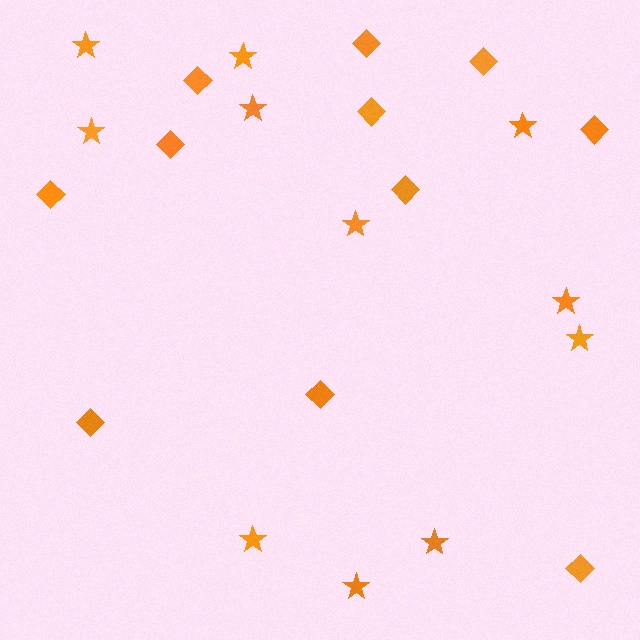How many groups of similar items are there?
There are 2 groups: one group of stars (11) and one group of diamonds (11).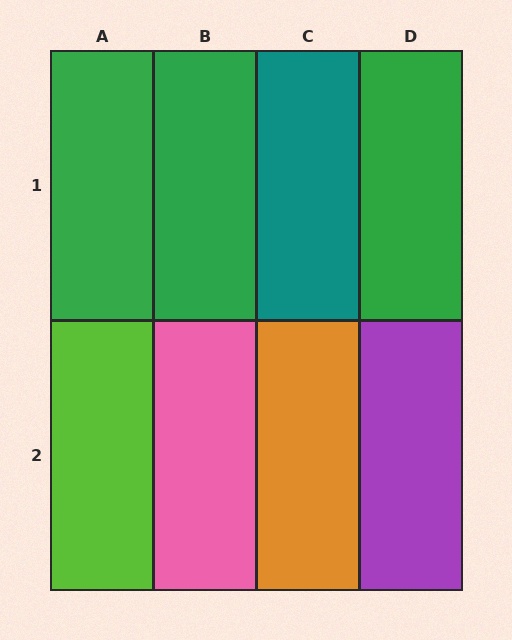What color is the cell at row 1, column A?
Green.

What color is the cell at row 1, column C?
Teal.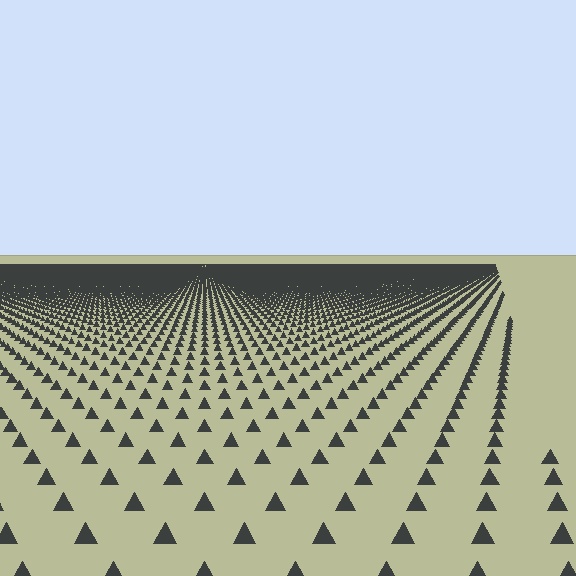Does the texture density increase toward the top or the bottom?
Density increases toward the top.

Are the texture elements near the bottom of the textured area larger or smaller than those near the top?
Larger. Near the bottom, elements are closer to the viewer and appear at a bigger on-screen size.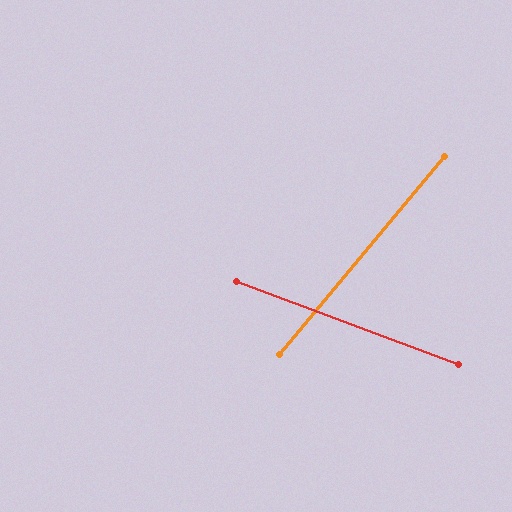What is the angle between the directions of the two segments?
Approximately 71 degrees.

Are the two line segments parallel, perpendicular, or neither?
Neither parallel nor perpendicular — they differ by about 71°.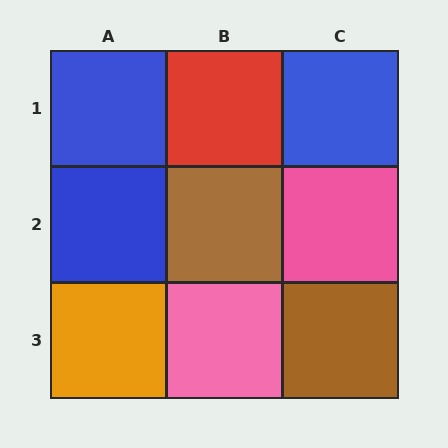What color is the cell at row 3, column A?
Orange.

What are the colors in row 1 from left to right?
Blue, red, blue.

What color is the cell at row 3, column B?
Pink.